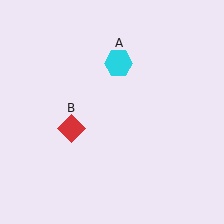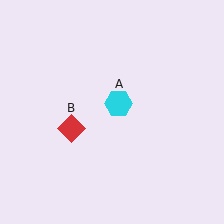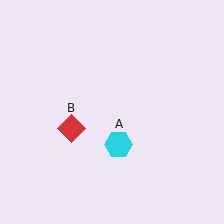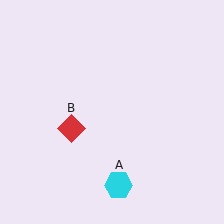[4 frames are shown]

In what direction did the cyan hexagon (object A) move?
The cyan hexagon (object A) moved down.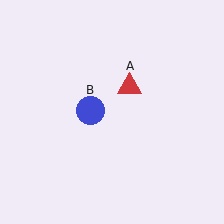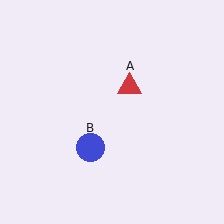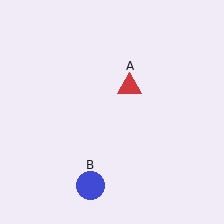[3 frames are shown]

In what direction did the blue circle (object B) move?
The blue circle (object B) moved down.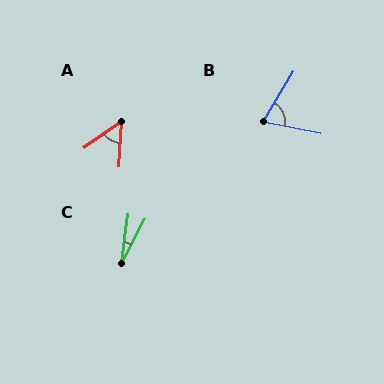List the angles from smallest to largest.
C (20°), A (51°), B (69°).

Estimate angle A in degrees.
Approximately 51 degrees.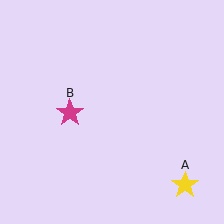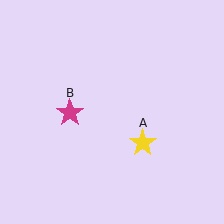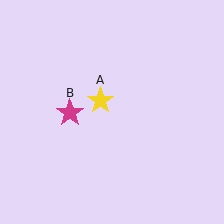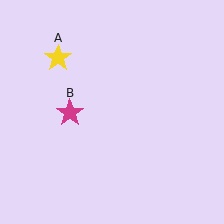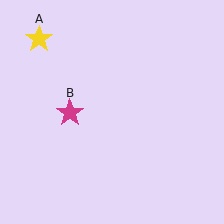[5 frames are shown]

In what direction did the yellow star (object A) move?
The yellow star (object A) moved up and to the left.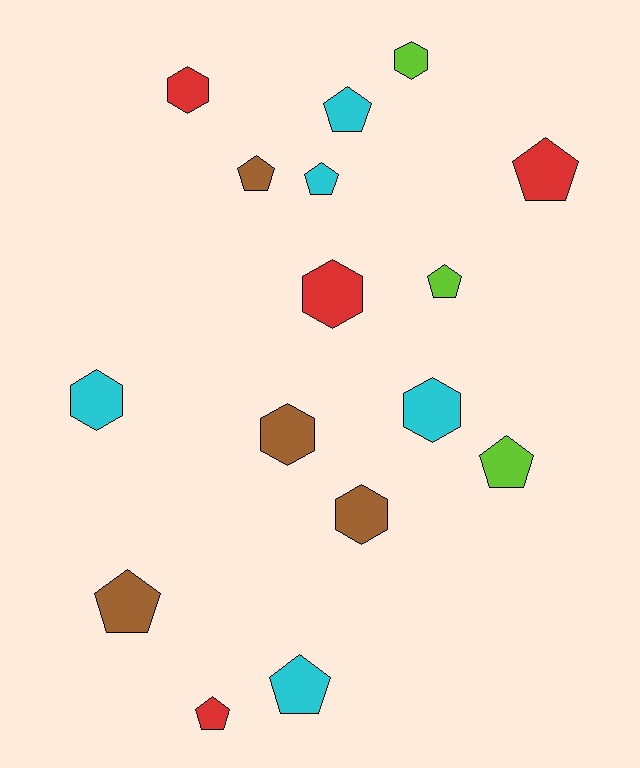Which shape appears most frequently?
Pentagon, with 9 objects.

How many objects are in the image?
There are 16 objects.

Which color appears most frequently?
Cyan, with 5 objects.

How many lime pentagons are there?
There are 2 lime pentagons.